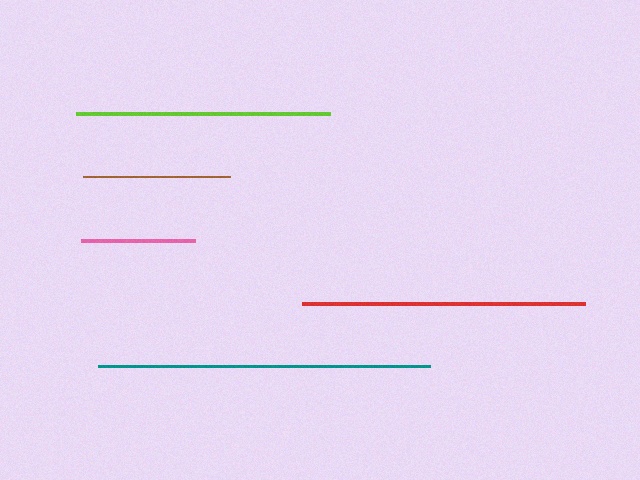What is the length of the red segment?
The red segment is approximately 284 pixels long.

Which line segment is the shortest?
The pink line is the shortest at approximately 114 pixels.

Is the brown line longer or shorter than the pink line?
The brown line is longer than the pink line.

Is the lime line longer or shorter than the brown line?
The lime line is longer than the brown line.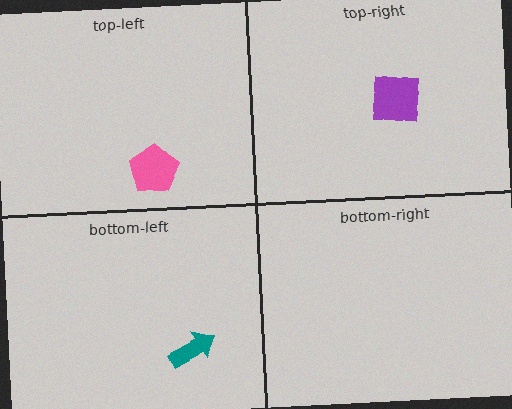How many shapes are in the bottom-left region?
1.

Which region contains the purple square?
The top-right region.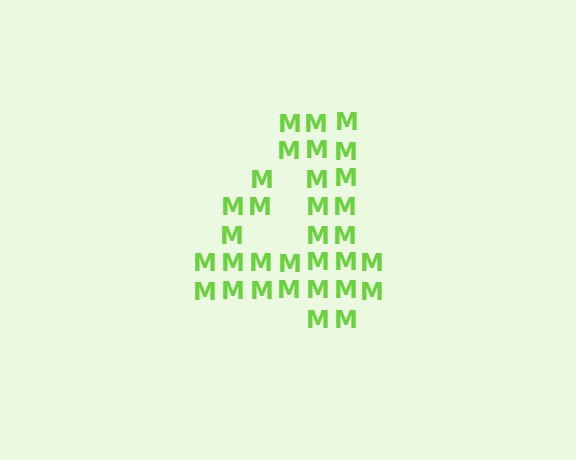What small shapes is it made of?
It is made of small letter M's.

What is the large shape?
The large shape is the digit 4.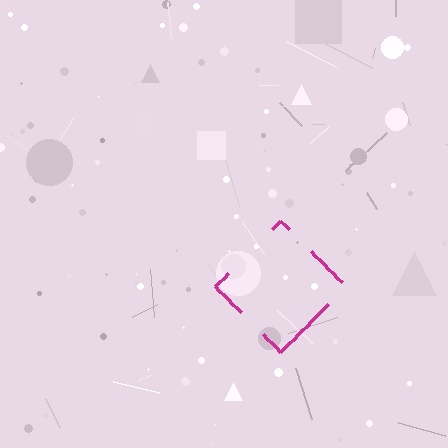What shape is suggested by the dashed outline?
The dashed outline suggests a diamond.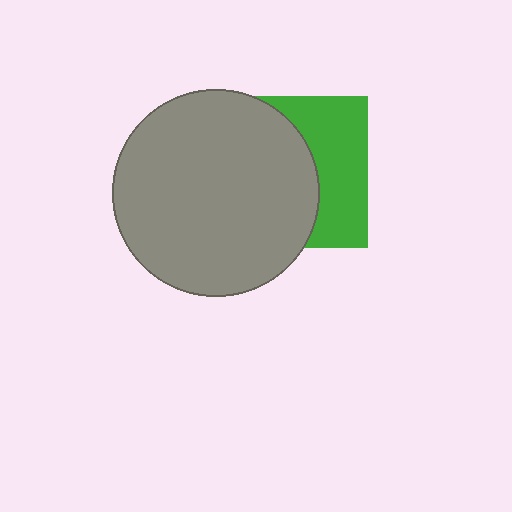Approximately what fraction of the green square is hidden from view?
Roughly 60% of the green square is hidden behind the gray circle.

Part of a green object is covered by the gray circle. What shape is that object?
It is a square.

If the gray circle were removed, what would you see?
You would see the complete green square.